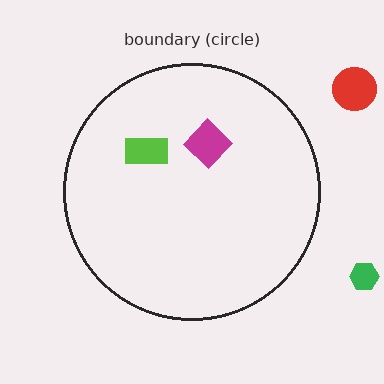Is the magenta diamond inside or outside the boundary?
Inside.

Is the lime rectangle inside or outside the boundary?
Inside.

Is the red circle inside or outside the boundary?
Outside.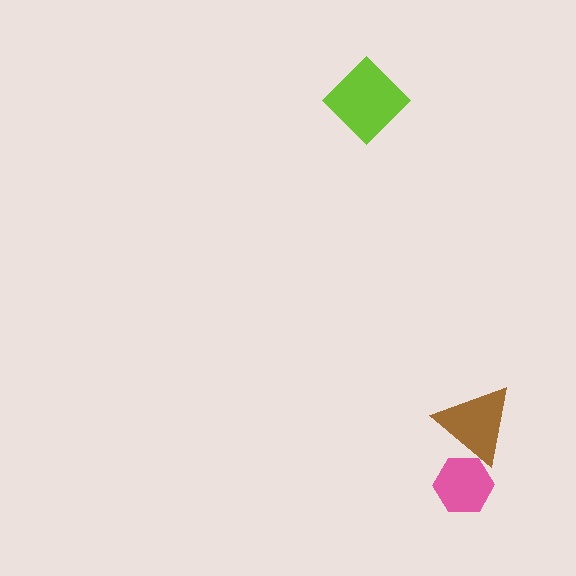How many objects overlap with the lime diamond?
0 objects overlap with the lime diamond.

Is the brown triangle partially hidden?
Yes, it is partially covered by another shape.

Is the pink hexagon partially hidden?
No, no other shape covers it.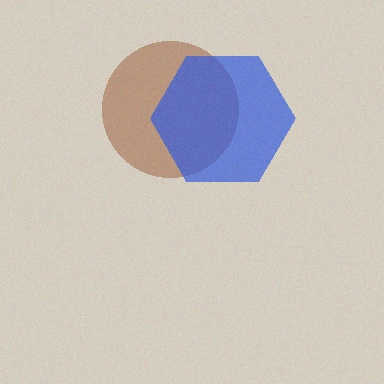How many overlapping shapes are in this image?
There are 2 overlapping shapes in the image.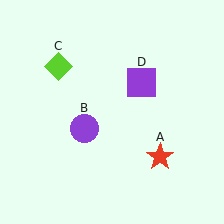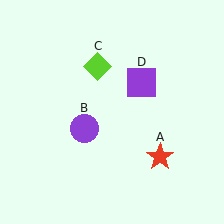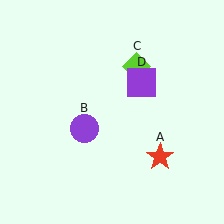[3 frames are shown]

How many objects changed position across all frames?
1 object changed position: lime diamond (object C).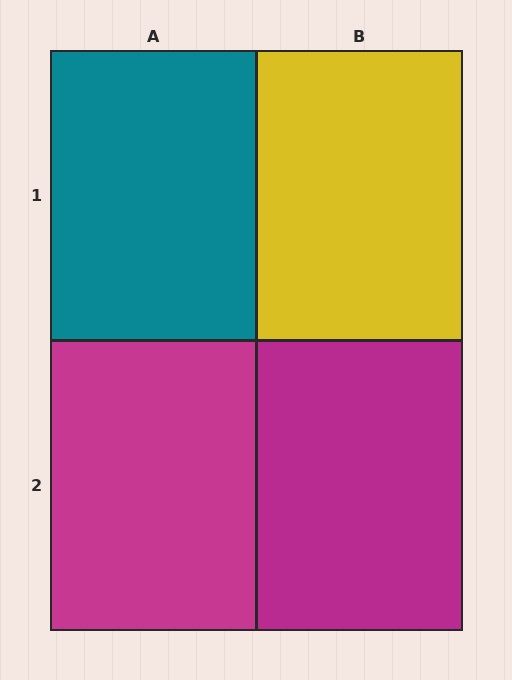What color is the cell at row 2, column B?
Magenta.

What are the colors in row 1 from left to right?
Teal, yellow.